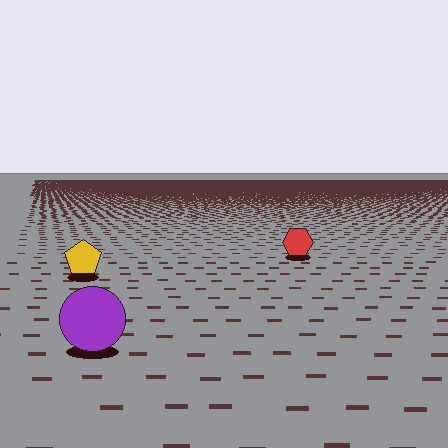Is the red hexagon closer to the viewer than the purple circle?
No. The purple circle is closer — you can tell from the texture gradient: the ground texture is coarser near it.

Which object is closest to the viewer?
The purple circle is closest. The texture marks near it are larger and more spread out.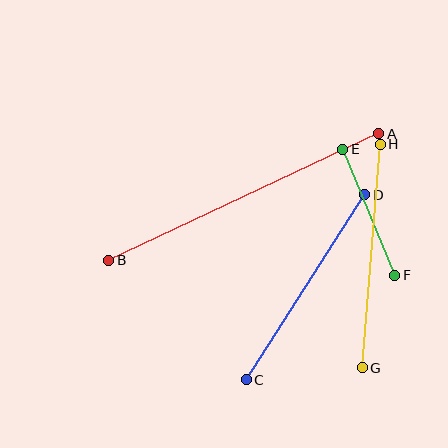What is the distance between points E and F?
The distance is approximately 137 pixels.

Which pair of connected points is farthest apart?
Points A and B are farthest apart.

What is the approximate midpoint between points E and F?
The midpoint is at approximately (369, 212) pixels.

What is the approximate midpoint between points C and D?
The midpoint is at approximately (306, 287) pixels.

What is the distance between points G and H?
The distance is approximately 224 pixels.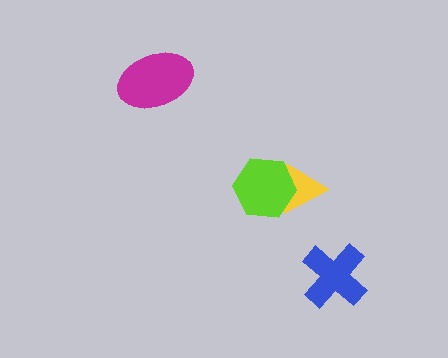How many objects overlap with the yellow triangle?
1 object overlaps with the yellow triangle.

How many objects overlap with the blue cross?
0 objects overlap with the blue cross.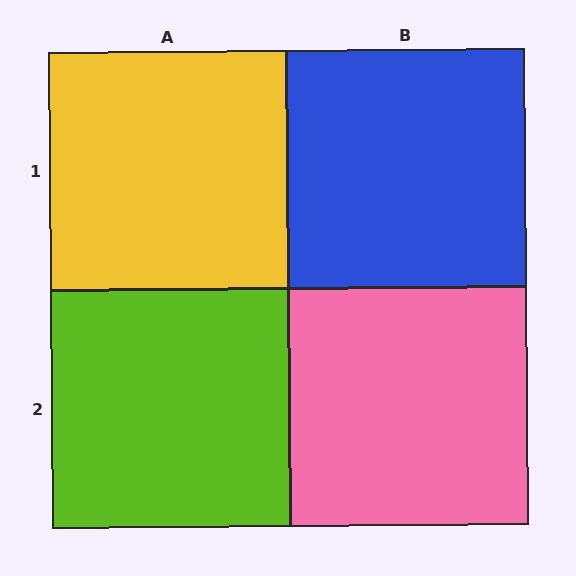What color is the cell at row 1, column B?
Blue.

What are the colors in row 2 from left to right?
Lime, pink.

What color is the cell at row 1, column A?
Yellow.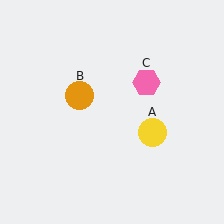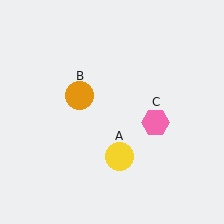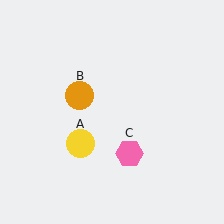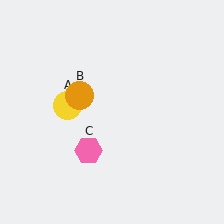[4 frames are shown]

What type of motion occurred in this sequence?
The yellow circle (object A), pink hexagon (object C) rotated clockwise around the center of the scene.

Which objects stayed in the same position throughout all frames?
Orange circle (object B) remained stationary.